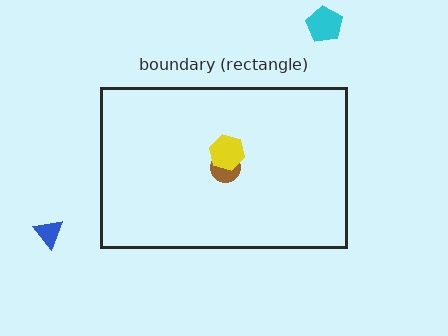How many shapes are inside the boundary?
2 inside, 2 outside.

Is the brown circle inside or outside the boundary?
Inside.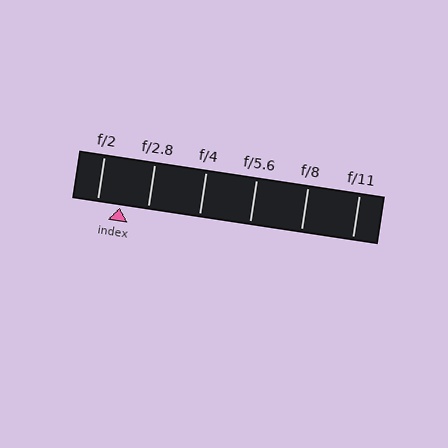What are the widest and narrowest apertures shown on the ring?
The widest aperture shown is f/2 and the narrowest is f/11.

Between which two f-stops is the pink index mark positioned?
The index mark is between f/2 and f/2.8.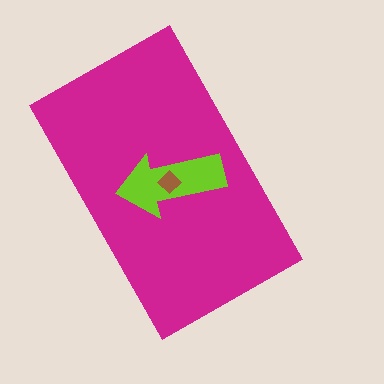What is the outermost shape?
The magenta rectangle.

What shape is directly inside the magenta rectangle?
The lime arrow.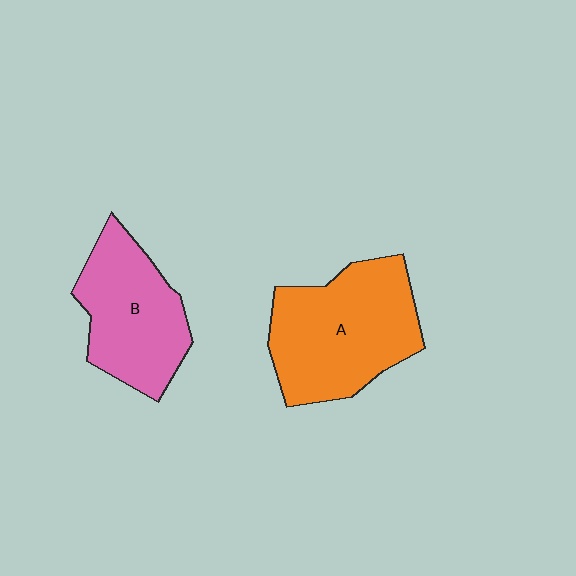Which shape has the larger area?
Shape A (orange).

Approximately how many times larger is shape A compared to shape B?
Approximately 1.3 times.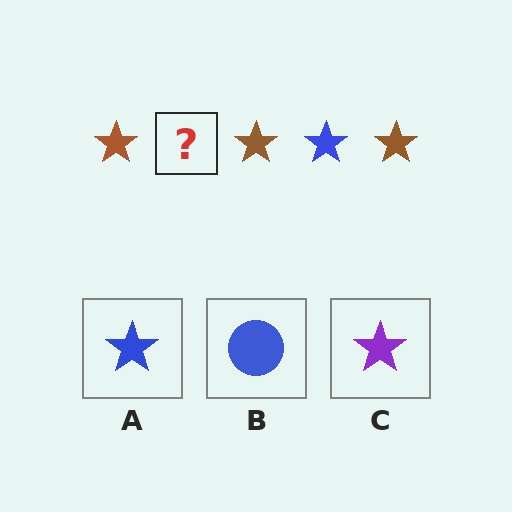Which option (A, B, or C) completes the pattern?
A.